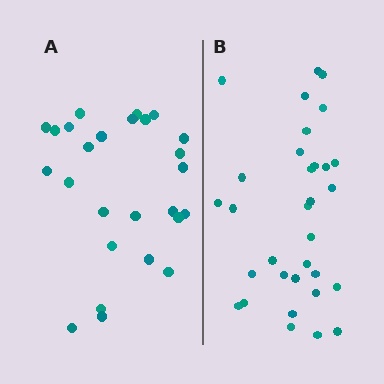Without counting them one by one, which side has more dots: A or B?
Region B (the right region) has more dots.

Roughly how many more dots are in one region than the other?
Region B has about 6 more dots than region A.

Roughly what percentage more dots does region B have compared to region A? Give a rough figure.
About 25% more.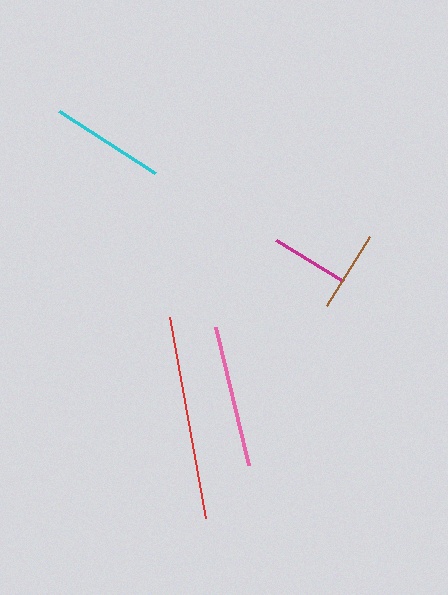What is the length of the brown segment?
The brown segment is approximately 81 pixels long.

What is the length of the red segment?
The red segment is approximately 204 pixels long.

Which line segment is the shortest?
The magenta line is the shortest at approximately 79 pixels.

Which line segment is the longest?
The red line is the longest at approximately 204 pixels.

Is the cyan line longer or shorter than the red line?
The red line is longer than the cyan line.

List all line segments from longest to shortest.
From longest to shortest: red, pink, cyan, brown, magenta.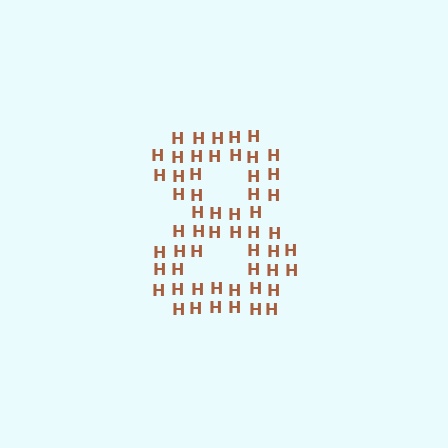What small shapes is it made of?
It is made of small letter H's.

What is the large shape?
The large shape is the digit 8.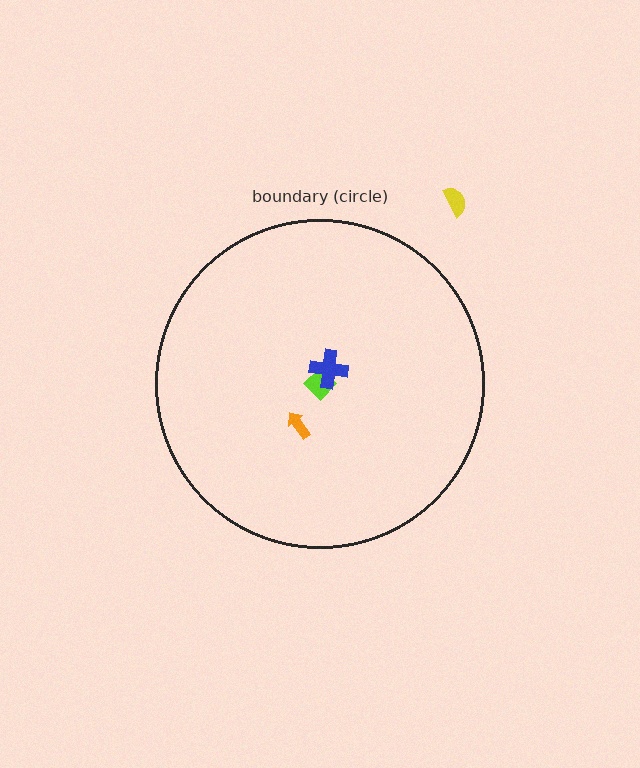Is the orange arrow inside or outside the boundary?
Inside.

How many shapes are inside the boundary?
3 inside, 1 outside.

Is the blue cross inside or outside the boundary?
Inside.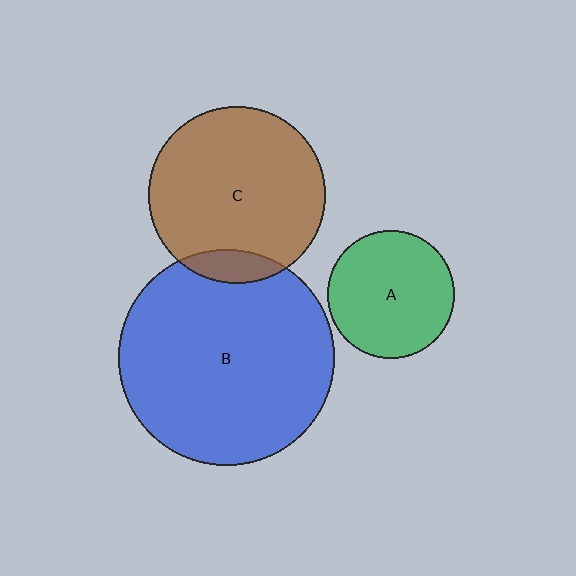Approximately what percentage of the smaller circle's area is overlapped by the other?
Approximately 10%.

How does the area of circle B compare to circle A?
Approximately 2.9 times.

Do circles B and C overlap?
Yes.